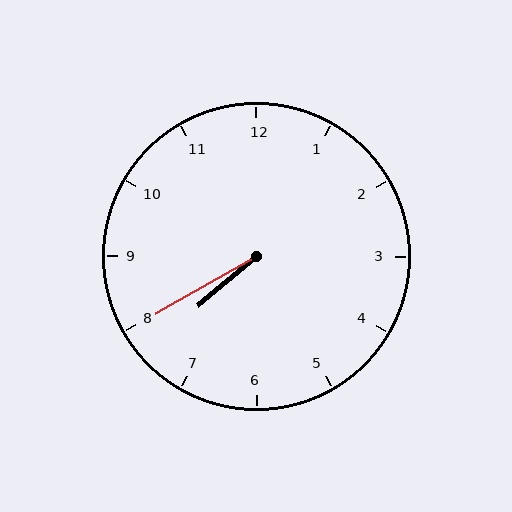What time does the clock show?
7:40.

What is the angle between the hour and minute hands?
Approximately 10 degrees.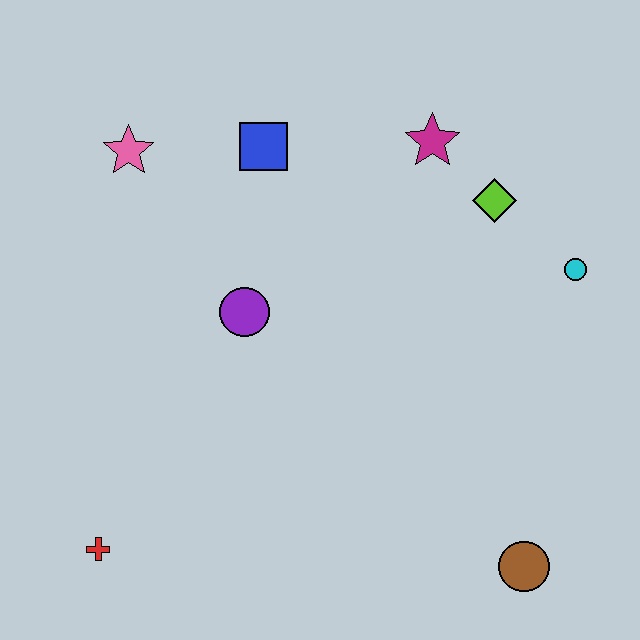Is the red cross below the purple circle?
Yes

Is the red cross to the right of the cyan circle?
No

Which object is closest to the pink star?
The blue square is closest to the pink star.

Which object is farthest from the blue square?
The brown circle is farthest from the blue square.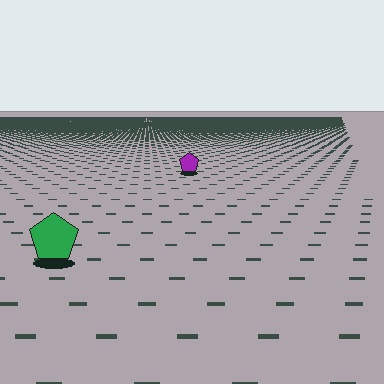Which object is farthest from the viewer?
The purple pentagon is farthest from the viewer. It appears smaller and the ground texture around it is denser.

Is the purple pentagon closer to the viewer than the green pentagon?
No. The green pentagon is closer — you can tell from the texture gradient: the ground texture is coarser near it.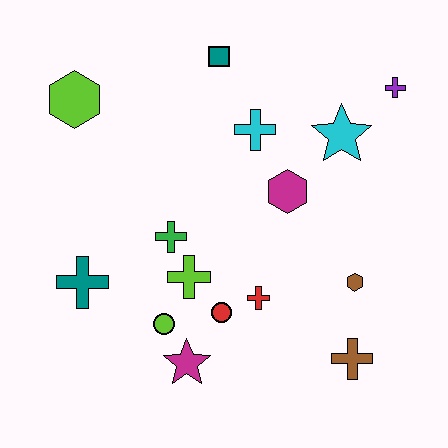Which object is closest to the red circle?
The red cross is closest to the red circle.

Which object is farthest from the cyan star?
The teal cross is farthest from the cyan star.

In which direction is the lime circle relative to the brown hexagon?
The lime circle is to the left of the brown hexagon.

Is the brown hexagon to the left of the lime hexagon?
No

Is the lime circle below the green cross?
Yes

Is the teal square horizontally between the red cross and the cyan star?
No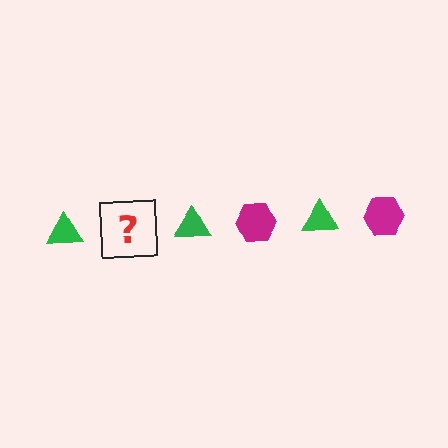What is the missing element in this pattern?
The missing element is a magenta hexagon.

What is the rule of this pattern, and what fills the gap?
The rule is that the pattern alternates between green triangle and magenta hexagon. The gap should be filled with a magenta hexagon.